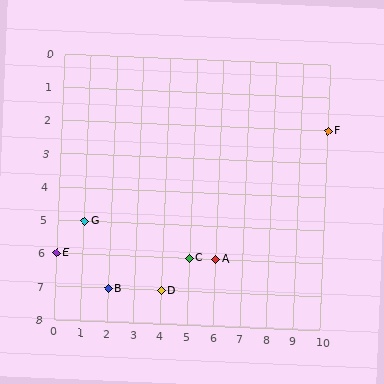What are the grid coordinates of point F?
Point F is at grid coordinates (10, 2).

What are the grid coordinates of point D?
Point D is at grid coordinates (4, 7).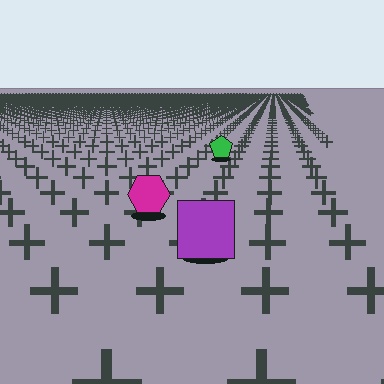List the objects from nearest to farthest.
From nearest to farthest: the purple square, the magenta hexagon, the green pentagon.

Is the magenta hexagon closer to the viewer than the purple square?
No. The purple square is closer — you can tell from the texture gradient: the ground texture is coarser near it.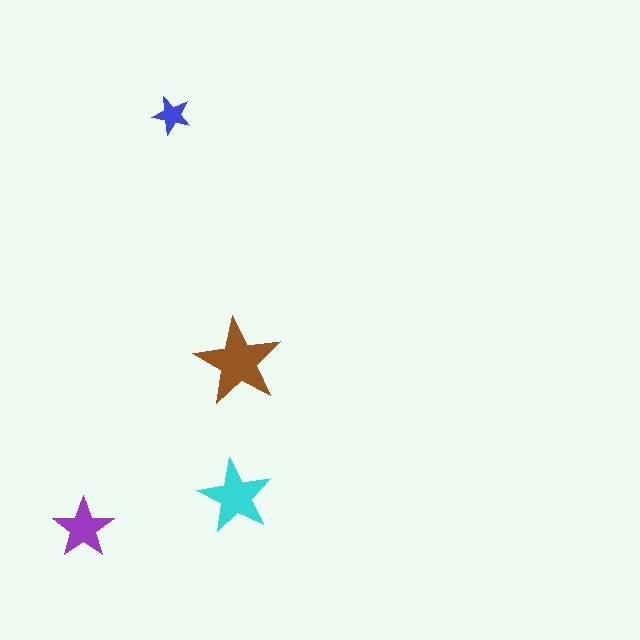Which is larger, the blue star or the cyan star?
The cyan one.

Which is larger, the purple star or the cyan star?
The cyan one.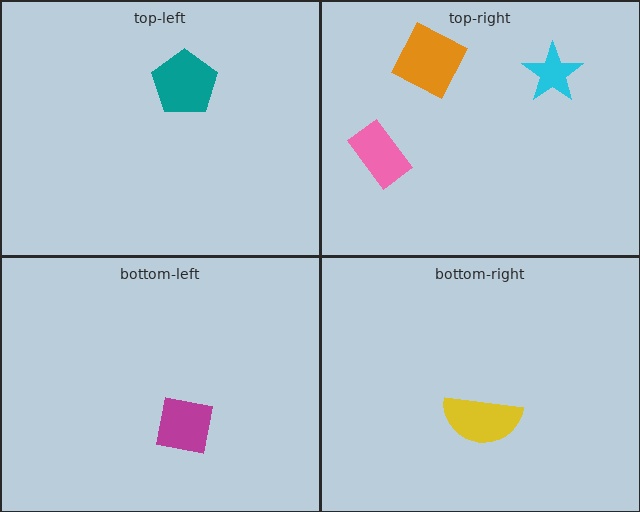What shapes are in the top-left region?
The teal pentagon.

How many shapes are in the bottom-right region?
1.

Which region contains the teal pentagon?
The top-left region.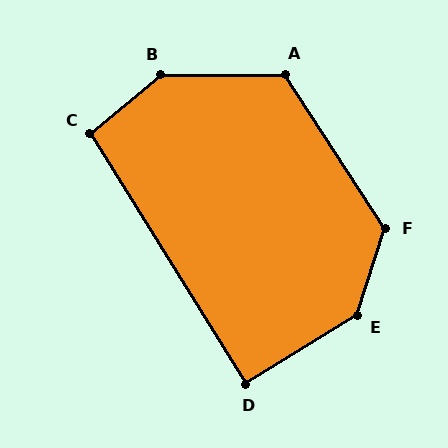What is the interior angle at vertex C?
Approximately 98 degrees (obtuse).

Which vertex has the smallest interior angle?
D, at approximately 90 degrees.